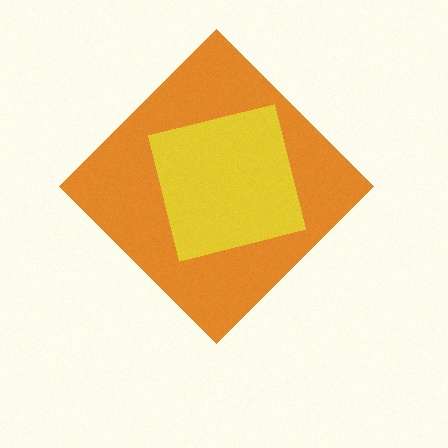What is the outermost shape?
The orange diamond.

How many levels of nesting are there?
2.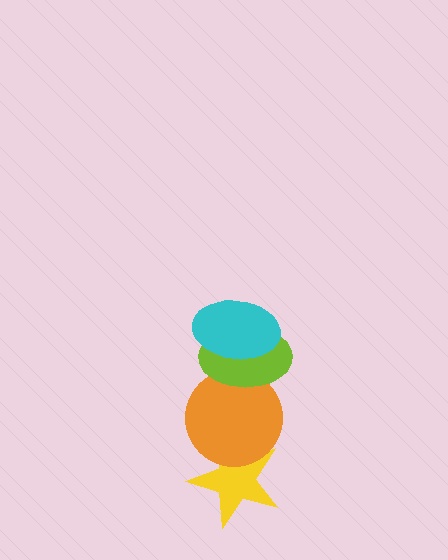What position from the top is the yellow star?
The yellow star is 4th from the top.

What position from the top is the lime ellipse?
The lime ellipse is 2nd from the top.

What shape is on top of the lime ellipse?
The cyan ellipse is on top of the lime ellipse.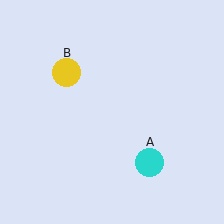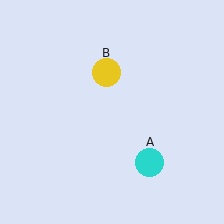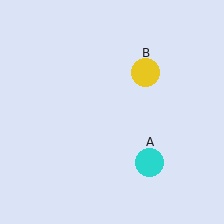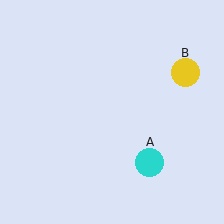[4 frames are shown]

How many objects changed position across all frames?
1 object changed position: yellow circle (object B).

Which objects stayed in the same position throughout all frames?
Cyan circle (object A) remained stationary.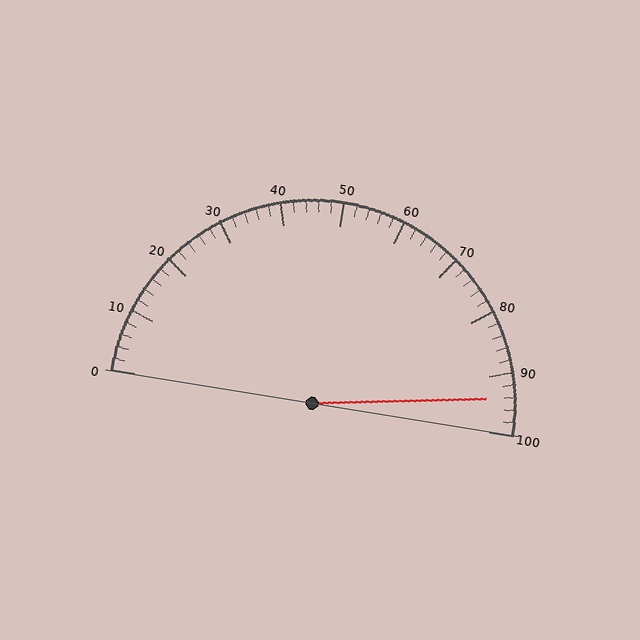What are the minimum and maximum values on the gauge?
The gauge ranges from 0 to 100.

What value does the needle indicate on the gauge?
The needle indicates approximately 94.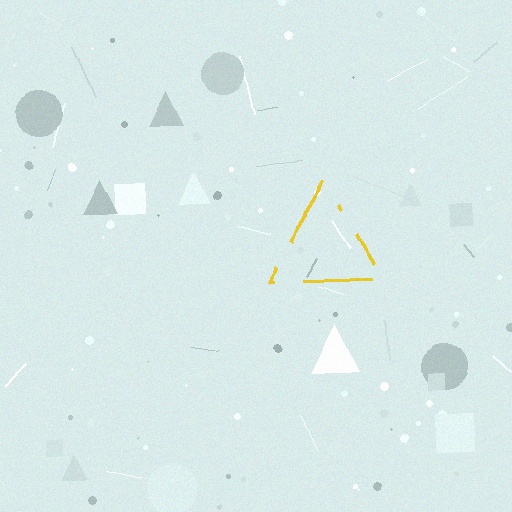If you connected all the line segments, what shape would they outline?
They would outline a triangle.